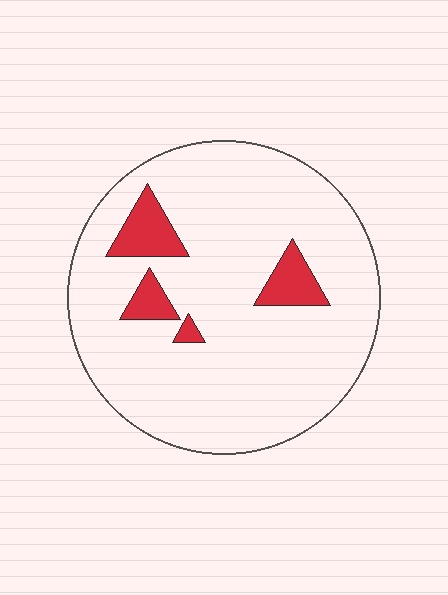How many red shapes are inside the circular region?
4.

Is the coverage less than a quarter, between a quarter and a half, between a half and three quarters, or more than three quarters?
Less than a quarter.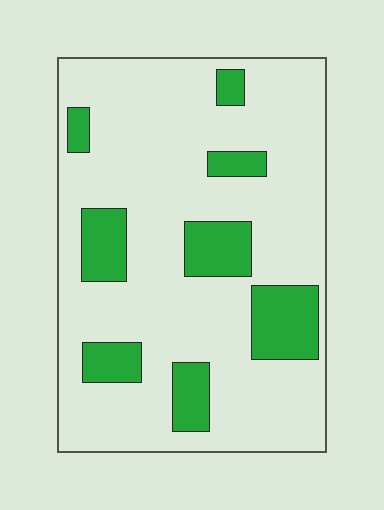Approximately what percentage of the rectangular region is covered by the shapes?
Approximately 20%.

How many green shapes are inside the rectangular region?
8.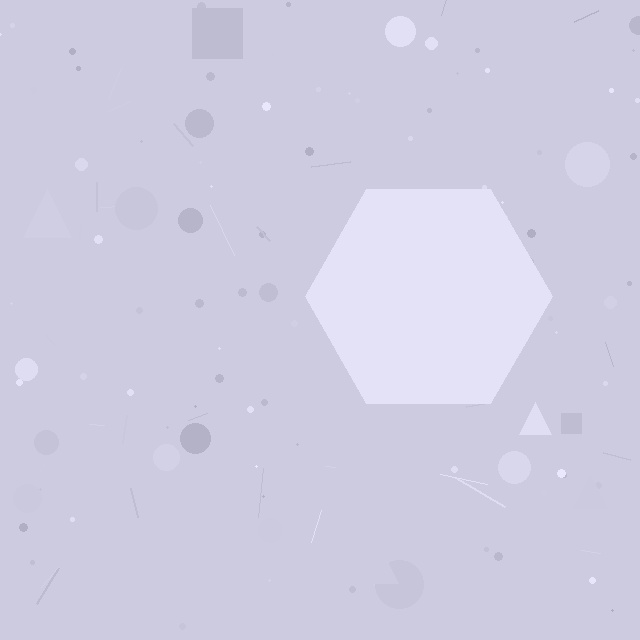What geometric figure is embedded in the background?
A hexagon is embedded in the background.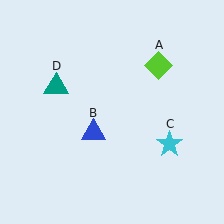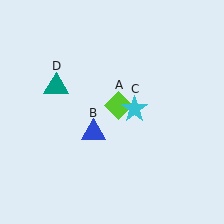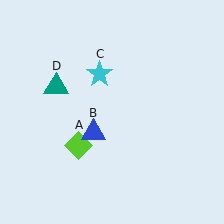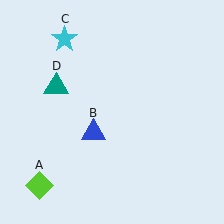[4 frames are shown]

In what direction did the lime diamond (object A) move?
The lime diamond (object A) moved down and to the left.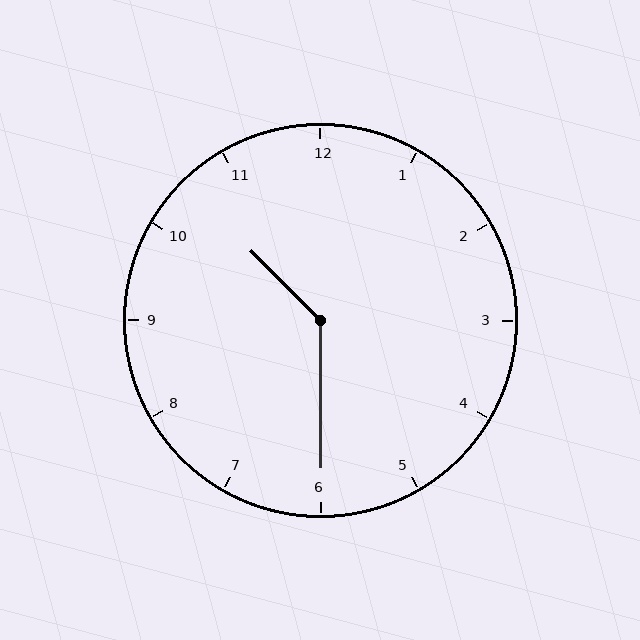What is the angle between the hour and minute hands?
Approximately 135 degrees.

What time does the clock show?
10:30.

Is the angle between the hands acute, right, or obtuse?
It is obtuse.